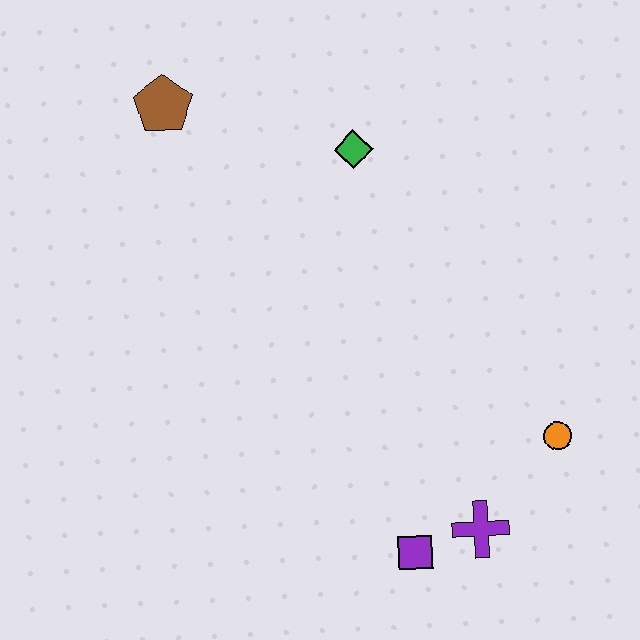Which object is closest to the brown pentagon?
The green diamond is closest to the brown pentagon.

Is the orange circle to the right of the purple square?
Yes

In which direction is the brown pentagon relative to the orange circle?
The brown pentagon is to the left of the orange circle.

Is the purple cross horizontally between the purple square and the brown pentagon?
No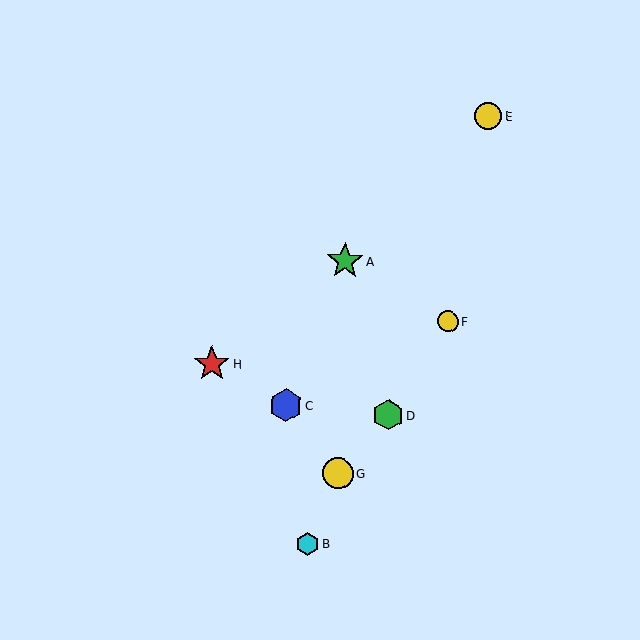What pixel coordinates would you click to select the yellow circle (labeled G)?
Click at (338, 473) to select the yellow circle G.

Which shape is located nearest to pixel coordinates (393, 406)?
The green hexagon (labeled D) at (388, 415) is nearest to that location.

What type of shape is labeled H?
Shape H is a red star.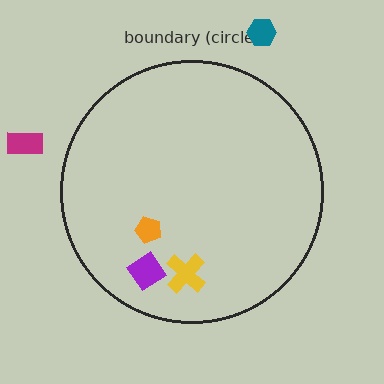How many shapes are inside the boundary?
3 inside, 2 outside.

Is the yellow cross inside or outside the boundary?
Inside.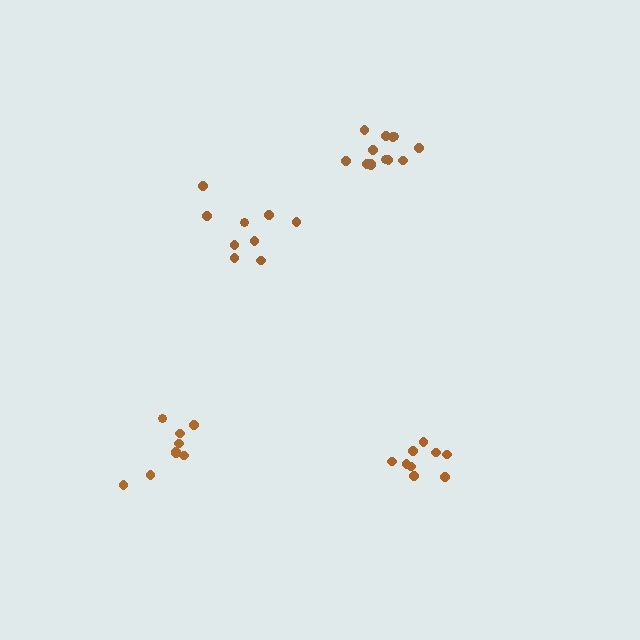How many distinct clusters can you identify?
There are 4 distinct clusters.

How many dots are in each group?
Group 1: 9 dots, Group 2: 9 dots, Group 3: 9 dots, Group 4: 13 dots (40 total).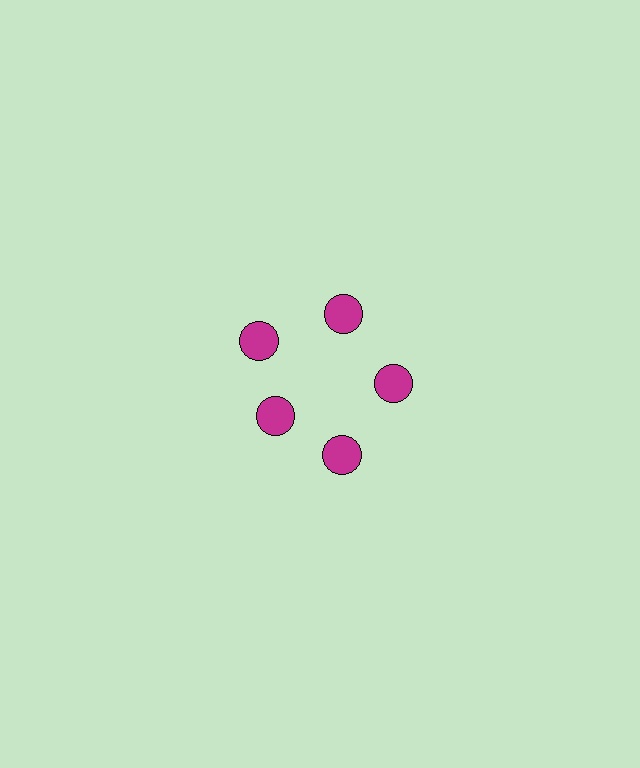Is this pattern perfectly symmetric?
No. The 5 magenta circles are arranged in a ring, but one element near the 8 o'clock position is pulled inward toward the center, breaking the 5-fold rotational symmetry.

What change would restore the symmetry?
The symmetry would be restored by moving it outward, back onto the ring so that all 5 circles sit at equal angles and equal distance from the center.